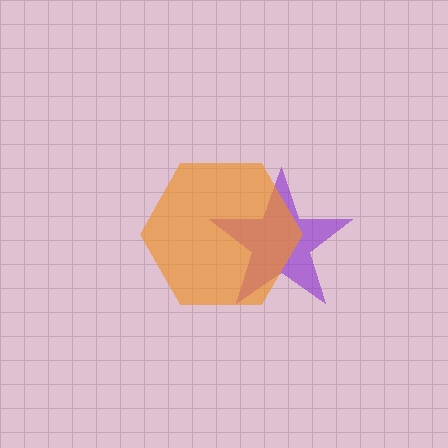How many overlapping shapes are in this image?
There are 2 overlapping shapes in the image.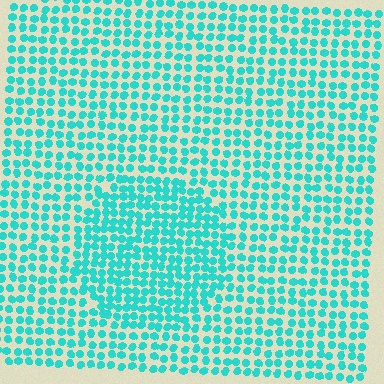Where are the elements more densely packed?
The elements are more densely packed inside the circle boundary.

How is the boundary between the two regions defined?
The boundary is defined by a change in element density (approximately 1.5x ratio). All elements are the same color, size, and shape.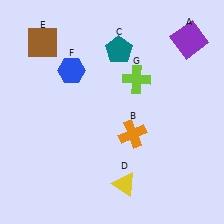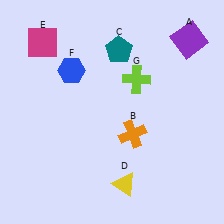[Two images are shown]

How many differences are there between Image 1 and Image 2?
There is 1 difference between the two images.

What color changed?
The square (E) changed from brown in Image 1 to magenta in Image 2.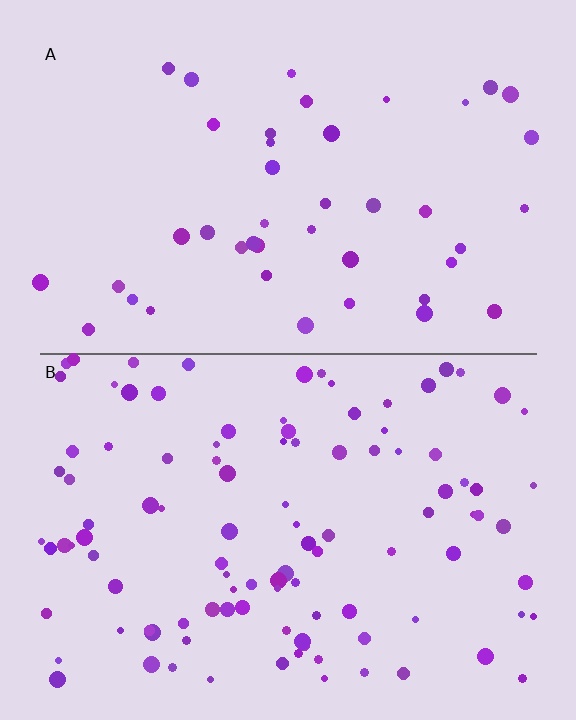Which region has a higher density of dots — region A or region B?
B (the bottom).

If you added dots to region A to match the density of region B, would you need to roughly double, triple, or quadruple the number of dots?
Approximately triple.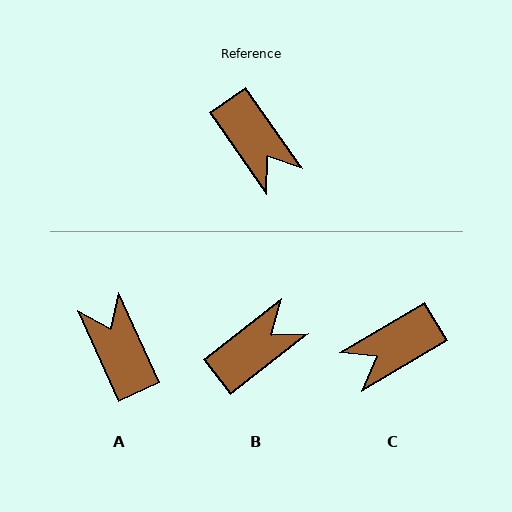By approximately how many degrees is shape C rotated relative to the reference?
Approximately 94 degrees clockwise.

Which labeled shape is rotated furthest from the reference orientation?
A, about 169 degrees away.